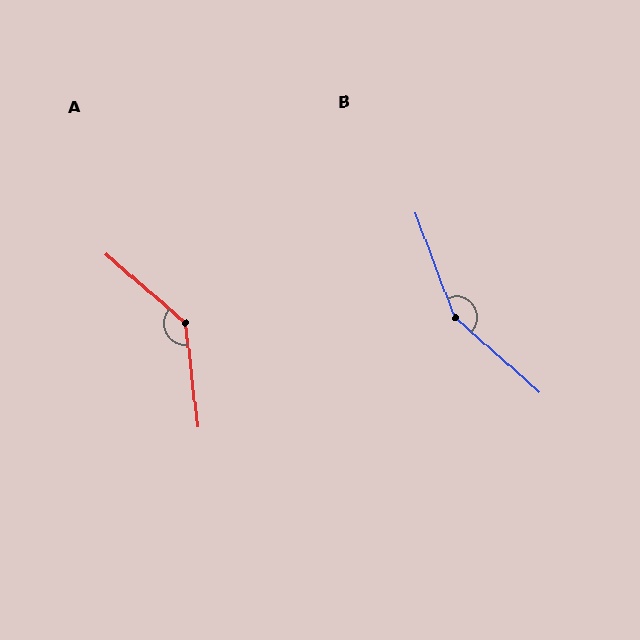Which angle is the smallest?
A, at approximately 137 degrees.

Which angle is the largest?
B, at approximately 152 degrees.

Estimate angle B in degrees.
Approximately 152 degrees.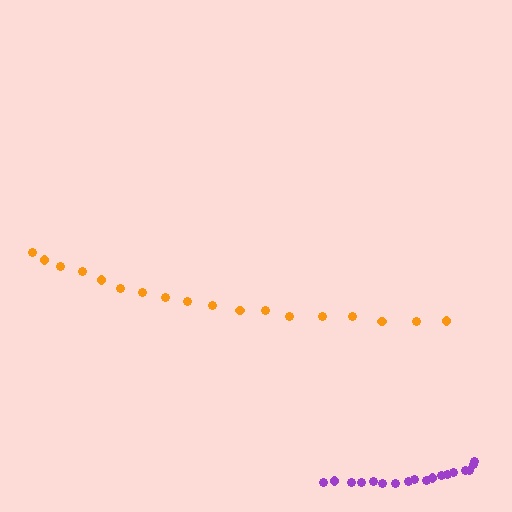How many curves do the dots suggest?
There are 2 distinct paths.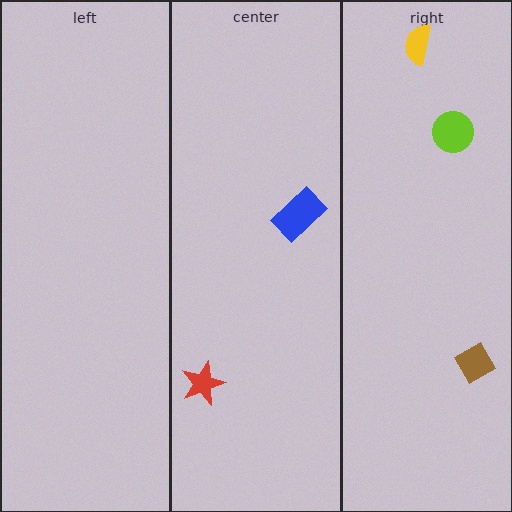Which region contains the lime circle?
The right region.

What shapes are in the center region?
The red star, the blue rectangle.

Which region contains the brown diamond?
The right region.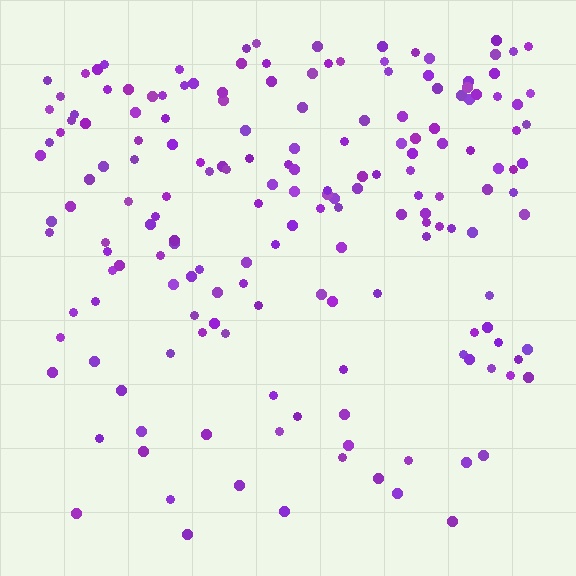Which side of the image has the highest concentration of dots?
The top.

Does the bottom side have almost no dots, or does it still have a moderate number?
Still a moderate number, just noticeably fewer than the top.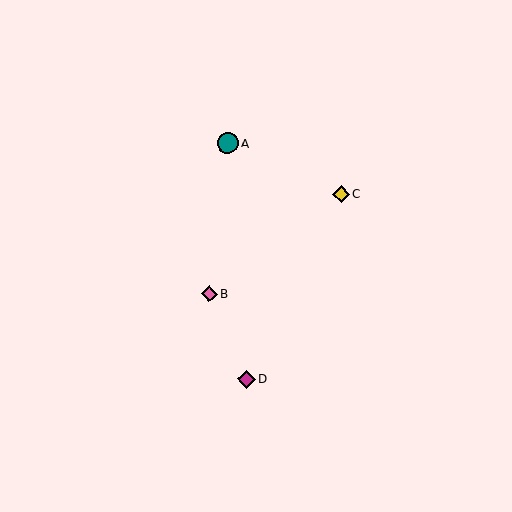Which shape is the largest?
The teal circle (labeled A) is the largest.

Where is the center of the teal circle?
The center of the teal circle is at (227, 143).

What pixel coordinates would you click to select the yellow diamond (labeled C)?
Click at (341, 194) to select the yellow diamond C.